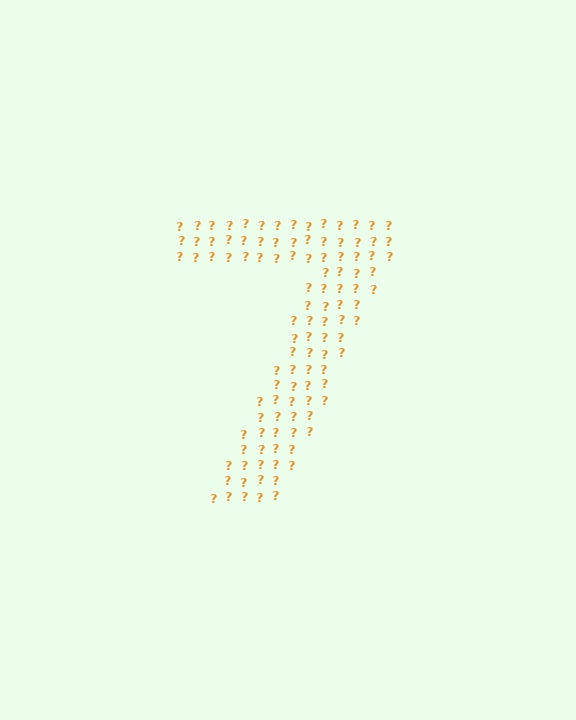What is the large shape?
The large shape is the digit 7.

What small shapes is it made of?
It is made of small question marks.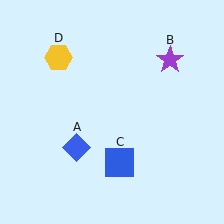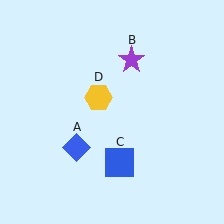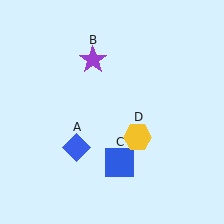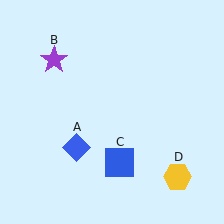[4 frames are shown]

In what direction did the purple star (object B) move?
The purple star (object B) moved left.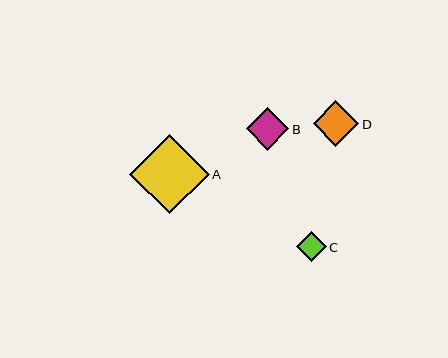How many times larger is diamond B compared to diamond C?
Diamond B is approximately 1.4 times the size of diamond C.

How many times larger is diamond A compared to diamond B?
Diamond A is approximately 1.9 times the size of diamond B.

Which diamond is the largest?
Diamond A is the largest with a size of approximately 79 pixels.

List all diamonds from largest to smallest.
From largest to smallest: A, D, B, C.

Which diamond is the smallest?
Diamond C is the smallest with a size of approximately 30 pixels.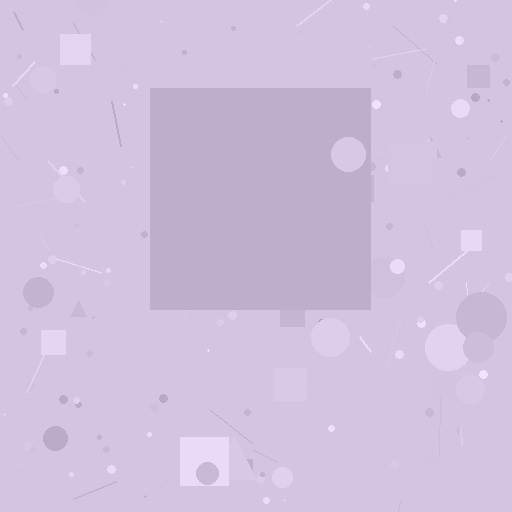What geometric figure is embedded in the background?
A square is embedded in the background.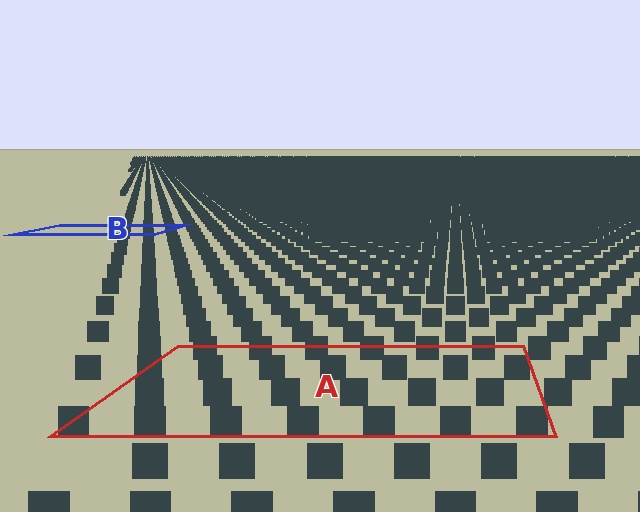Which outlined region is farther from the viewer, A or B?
Region B is farther from the viewer — the texture elements inside it appear smaller and more densely packed.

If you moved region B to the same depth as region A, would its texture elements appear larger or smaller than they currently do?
They would appear larger. At a closer depth, the same texture elements are projected at a bigger on-screen size.